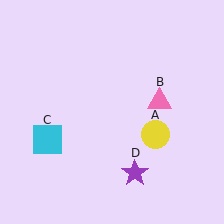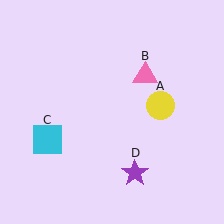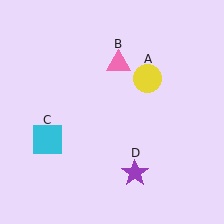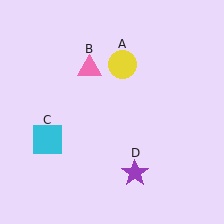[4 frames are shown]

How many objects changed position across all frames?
2 objects changed position: yellow circle (object A), pink triangle (object B).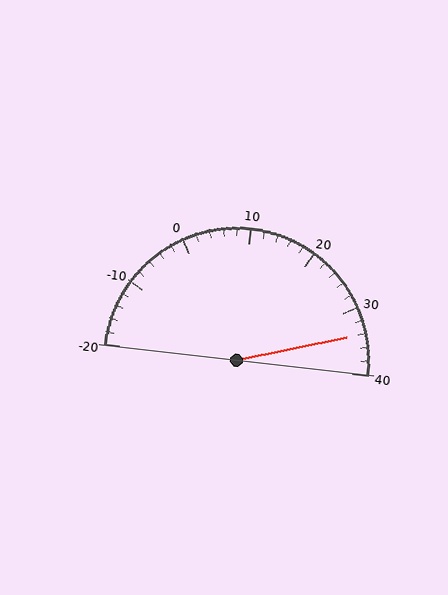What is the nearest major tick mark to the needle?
The nearest major tick mark is 30.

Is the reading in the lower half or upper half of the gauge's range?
The reading is in the upper half of the range (-20 to 40).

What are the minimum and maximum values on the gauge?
The gauge ranges from -20 to 40.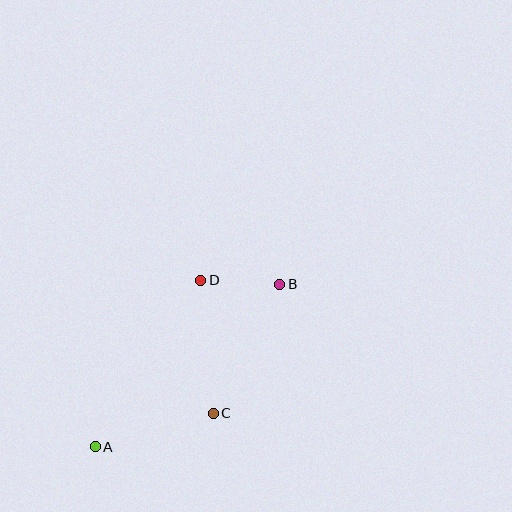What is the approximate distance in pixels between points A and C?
The distance between A and C is approximately 122 pixels.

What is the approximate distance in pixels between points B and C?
The distance between B and C is approximately 145 pixels.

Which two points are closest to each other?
Points B and D are closest to each other.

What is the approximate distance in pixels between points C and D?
The distance between C and D is approximately 134 pixels.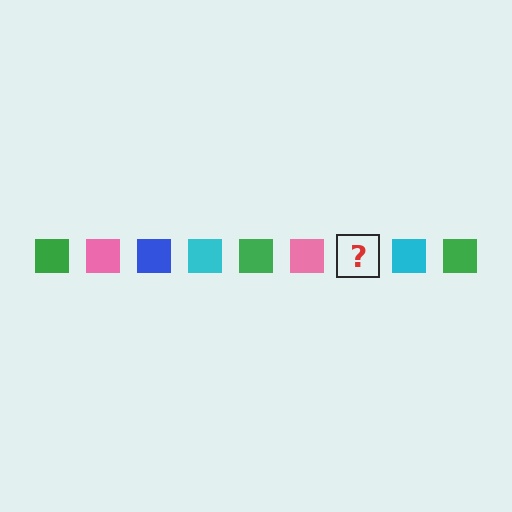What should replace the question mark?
The question mark should be replaced with a blue square.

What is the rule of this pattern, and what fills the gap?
The rule is that the pattern cycles through green, pink, blue, cyan squares. The gap should be filled with a blue square.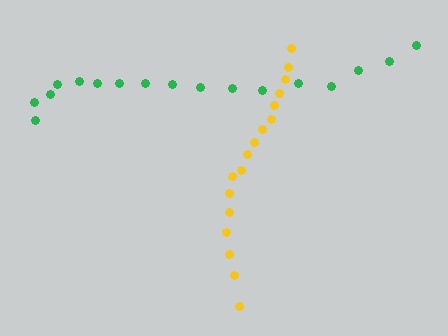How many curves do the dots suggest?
There are 2 distinct paths.